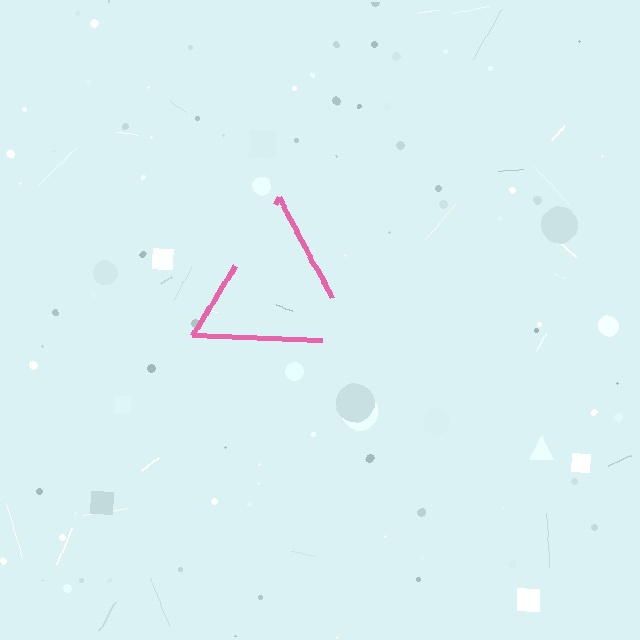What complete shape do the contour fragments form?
The contour fragments form a triangle.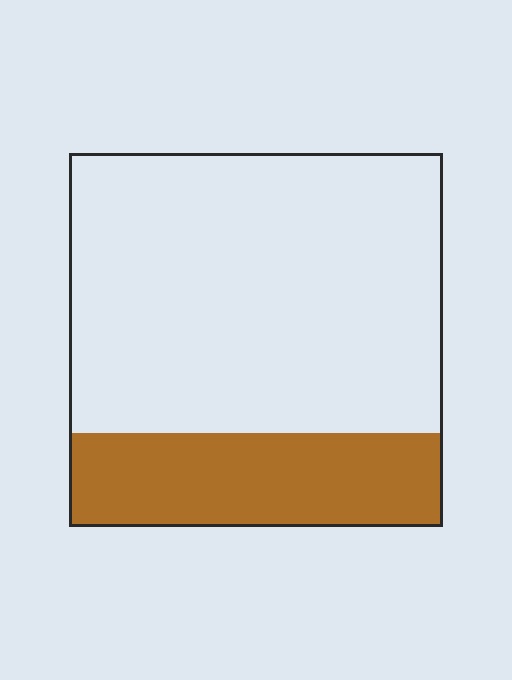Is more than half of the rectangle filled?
No.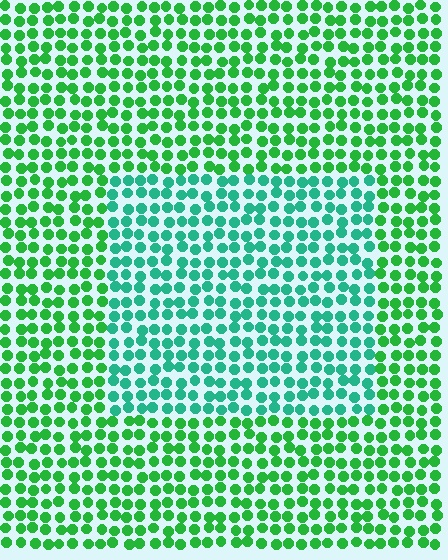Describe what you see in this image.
The image is filled with small green elements in a uniform arrangement. A rectangle-shaped region is visible where the elements are tinted to a slightly different hue, forming a subtle color boundary.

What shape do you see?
I see a rectangle.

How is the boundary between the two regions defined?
The boundary is defined purely by a slight shift in hue (about 34 degrees). Spacing, size, and orientation are identical on both sides.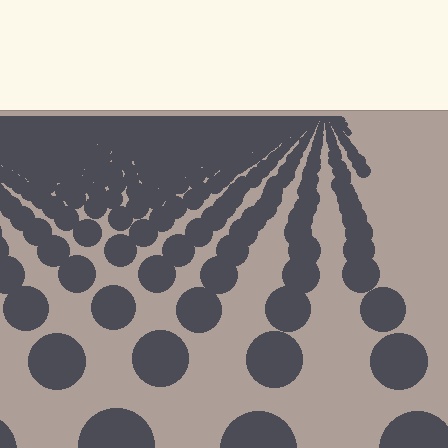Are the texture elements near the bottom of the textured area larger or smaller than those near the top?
Larger. Near the bottom, elements are closer to the viewer and appear at a bigger on-screen size.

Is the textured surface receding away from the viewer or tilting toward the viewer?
The surface is receding away from the viewer. Texture elements get smaller and denser toward the top.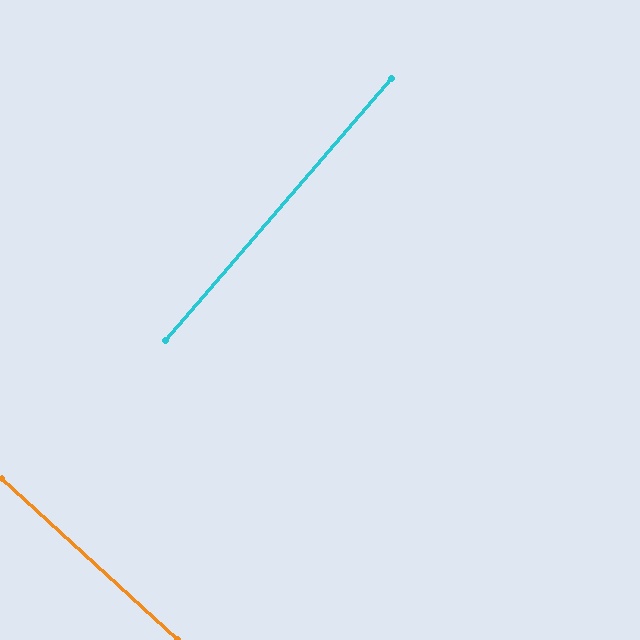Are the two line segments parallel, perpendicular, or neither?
Perpendicular — they meet at approximately 88°.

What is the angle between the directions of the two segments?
Approximately 88 degrees.